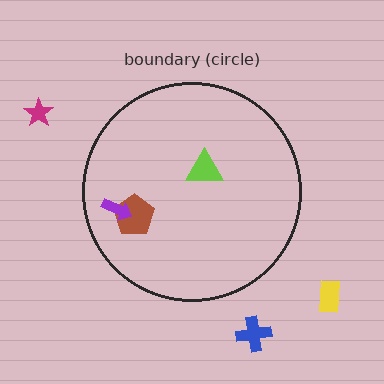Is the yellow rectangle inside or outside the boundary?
Outside.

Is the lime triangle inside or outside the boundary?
Inside.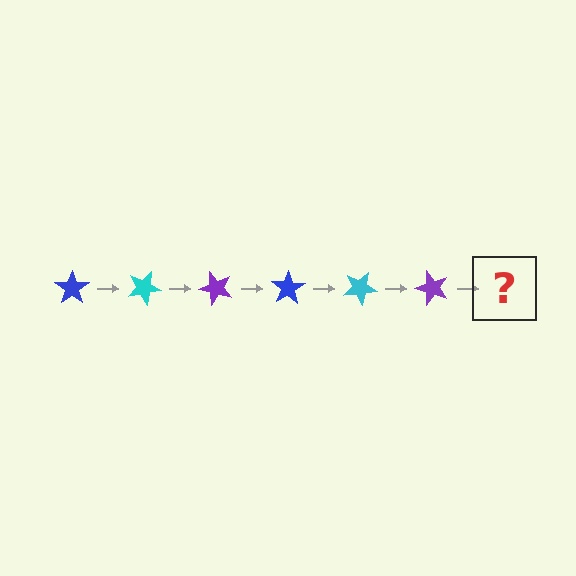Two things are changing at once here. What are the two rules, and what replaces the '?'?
The two rules are that it rotates 25 degrees each step and the color cycles through blue, cyan, and purple. The '?' should be a blue star, rotated 150 degrees from the start.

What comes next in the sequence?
The next element should be a blue star, rotated 150 degrees from the start.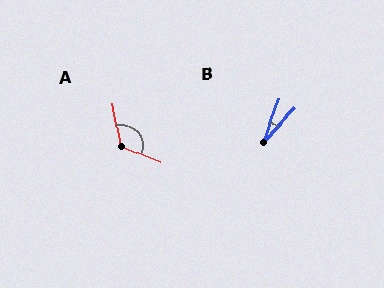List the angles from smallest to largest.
B (23°), A (122°).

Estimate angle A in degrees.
Approximately 122 degrees.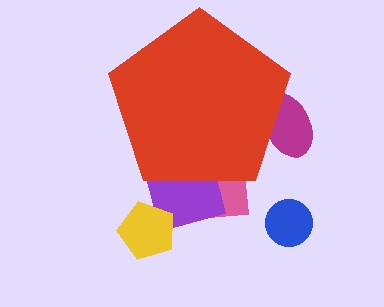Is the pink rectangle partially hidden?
Yes, the pink rectangle is partially hidden behind the red pentagon.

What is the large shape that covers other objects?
A red pentagon.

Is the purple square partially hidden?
Yes, the purple square is partially hidden behind the red pentagon.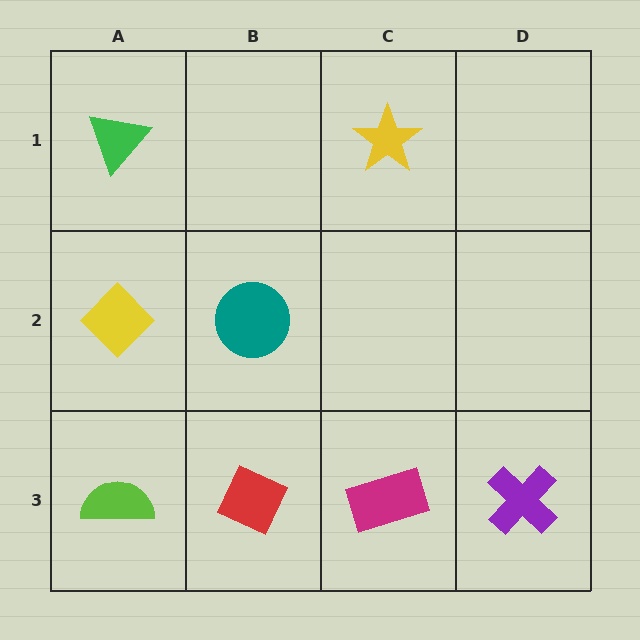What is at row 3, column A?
A lime semicircle.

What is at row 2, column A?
A yellow diamond.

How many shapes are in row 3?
4 shapes.